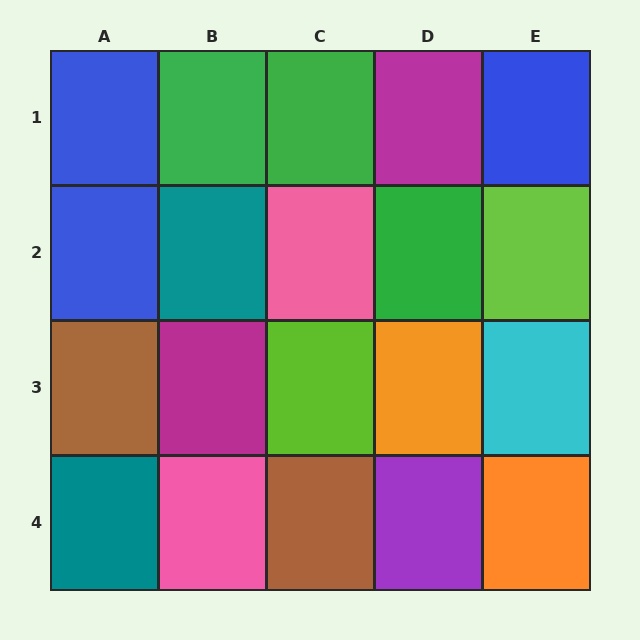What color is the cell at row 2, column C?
Pink.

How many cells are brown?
2 cells are brown.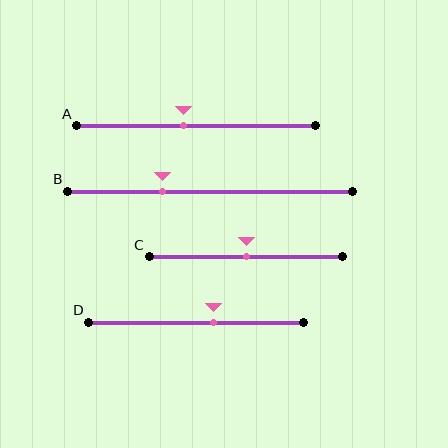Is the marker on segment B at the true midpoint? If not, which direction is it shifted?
No, the marker on segment B is shifted to the left by about 17% of the segment length.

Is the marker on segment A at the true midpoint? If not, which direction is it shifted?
No, the marker on segment A is shifted to the left by about 5% of the segment length.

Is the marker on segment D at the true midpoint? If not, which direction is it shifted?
No, the marker on segment D is shifted to the right by about 8% of the segment length.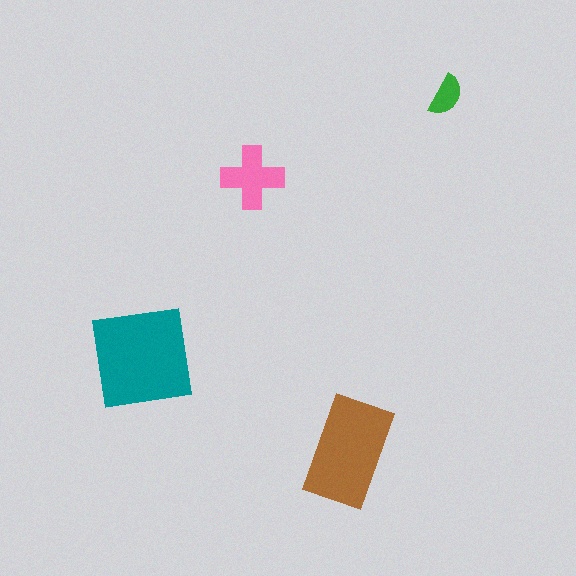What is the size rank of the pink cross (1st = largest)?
3rd.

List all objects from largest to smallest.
The teal square, the brown rectangle, the pink cross, the green semicircle.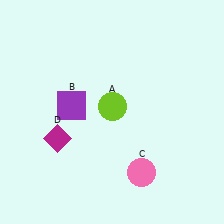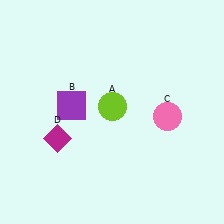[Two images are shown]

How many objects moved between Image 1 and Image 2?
1 object moved between the two images.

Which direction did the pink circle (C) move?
The pink circle (C) moved up.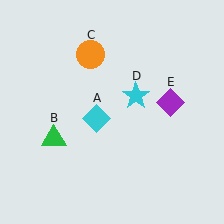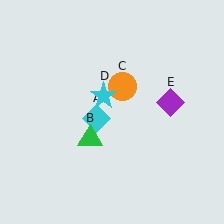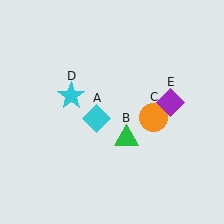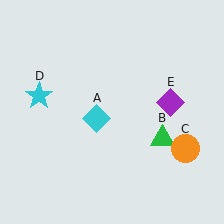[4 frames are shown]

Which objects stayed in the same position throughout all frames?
Cyan diamond (object A) and purple diamond (object E) remained stationary.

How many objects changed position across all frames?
3 objects changed position: green triangle (object B), orange circle (object C), cyan star (object D).